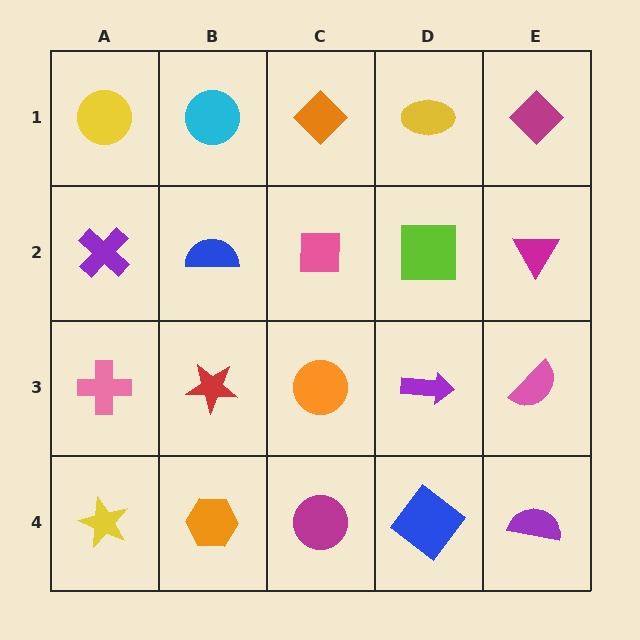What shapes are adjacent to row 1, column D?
A lime square (row 2, column D), an orange diamond (row 1, column C), a magenta diamond (row 1, column E).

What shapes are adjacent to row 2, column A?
A yellow circle (row 1, column A), a pink cross (row 3, column A), a blue semicircle (row 2, column B).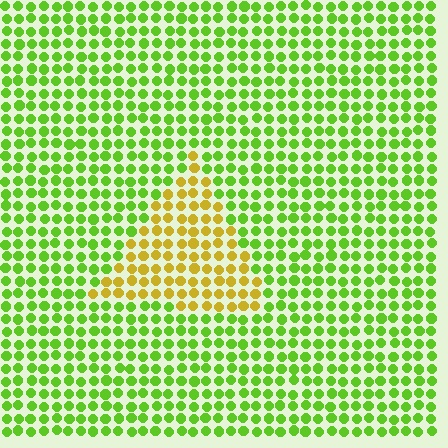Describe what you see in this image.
The image is filled with small lime elements in a uniform arrangement. A triangle-shaped region is visible where the elements are tinted to a slightly different hue, forming a subtle color boundary.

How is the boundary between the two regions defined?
The boundary is defined purely by a slight shift in hue (about 49 degrees). Spacing, size, and orientation are identical on both sides.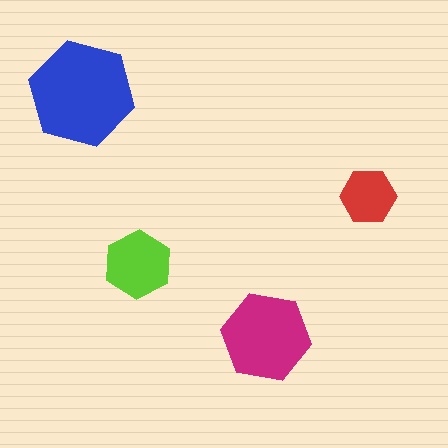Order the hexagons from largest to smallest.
the blue one, the magenta one, the lime one, the red one.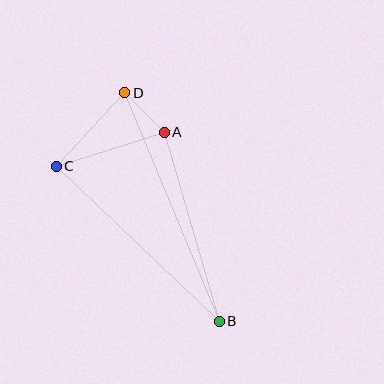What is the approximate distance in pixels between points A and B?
The distance between A and B is approximately 197 pixels.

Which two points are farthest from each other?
Points B and D are farthest from each other.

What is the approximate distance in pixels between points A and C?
The distance between A and C is approximately 113 pixels.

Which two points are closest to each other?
Points A and D are closest to each other.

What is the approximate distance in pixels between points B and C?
The distance between B and C is approximately 225 pixels.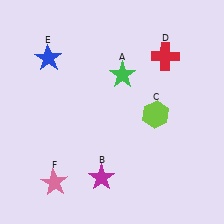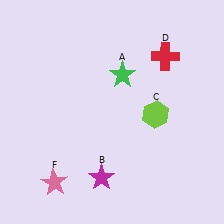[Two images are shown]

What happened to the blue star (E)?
The blue star (E) was removed in Image 2. It was in the top-left area of Image 1.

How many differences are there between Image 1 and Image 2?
There is 1 difference between the two images.